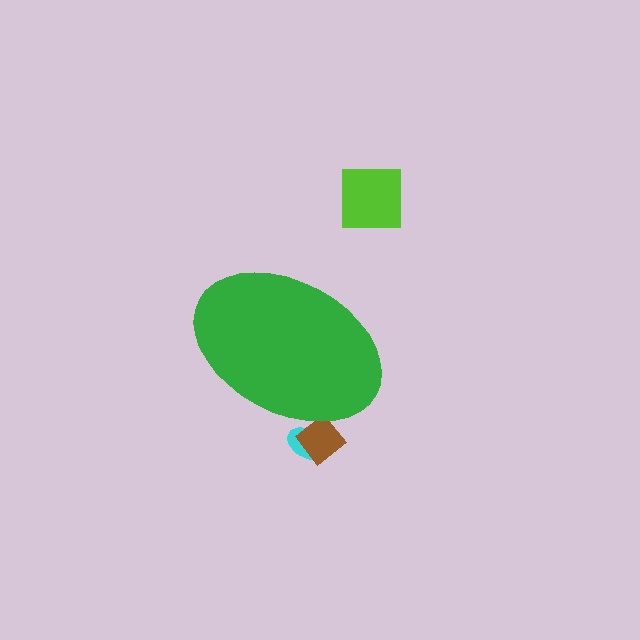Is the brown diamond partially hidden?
Yes, the brown diamond is partially hidden behind the green ellipse.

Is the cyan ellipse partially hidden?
Yes, the cyan ellipse is partially hidden behind the green ellipse.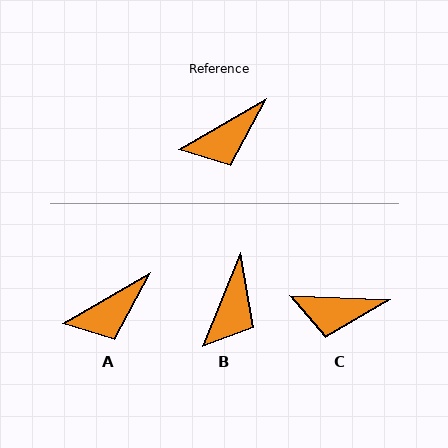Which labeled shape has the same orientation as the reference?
A.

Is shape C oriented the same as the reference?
No, it is off by about 32 degrees.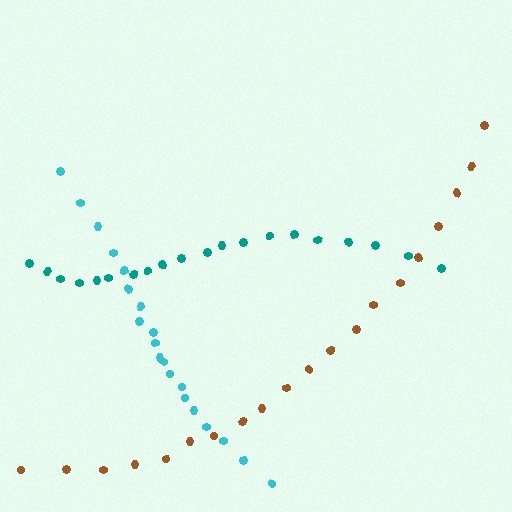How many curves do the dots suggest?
There are 3 distinct paths.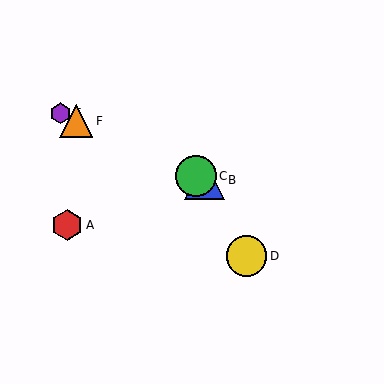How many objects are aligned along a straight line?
4 objects (B, C, E, F) are aligned along a straight line.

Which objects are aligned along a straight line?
Objects B, C, E, F are aligned along a straight line.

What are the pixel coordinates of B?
Object B is at (204, 180).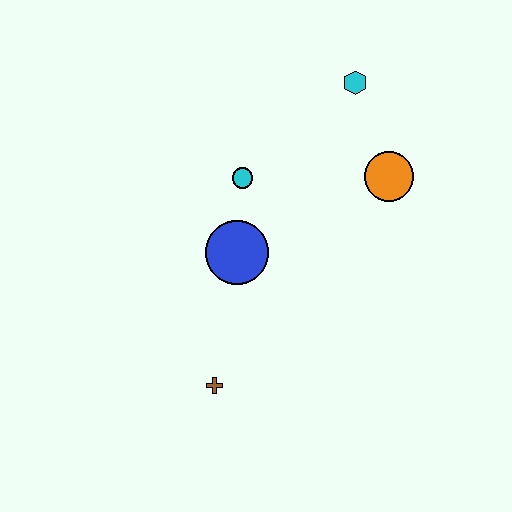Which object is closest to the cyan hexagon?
The orange circle is closest to the cyan hexagon.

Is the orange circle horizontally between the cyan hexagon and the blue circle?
No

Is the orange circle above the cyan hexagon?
No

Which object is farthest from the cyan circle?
The brown cross is farthest from the cyan circle.